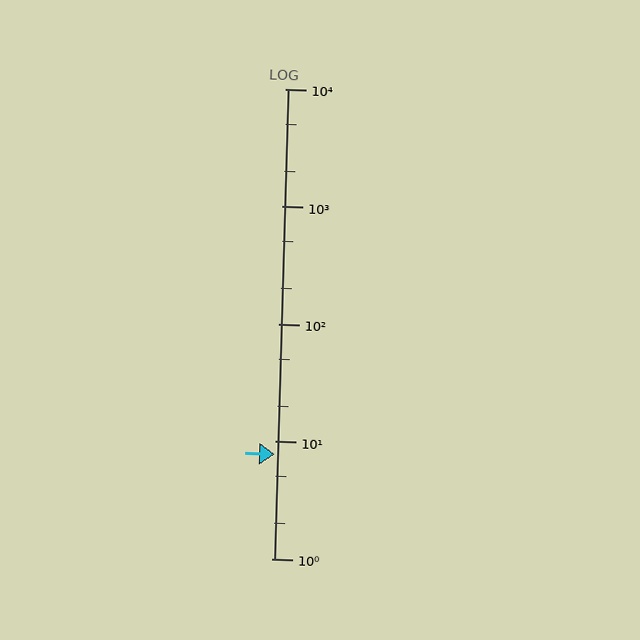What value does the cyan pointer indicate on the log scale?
The pointer indicates approximately 7.8.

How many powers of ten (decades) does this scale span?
The scale spans 4 decades, from 1 to 10000.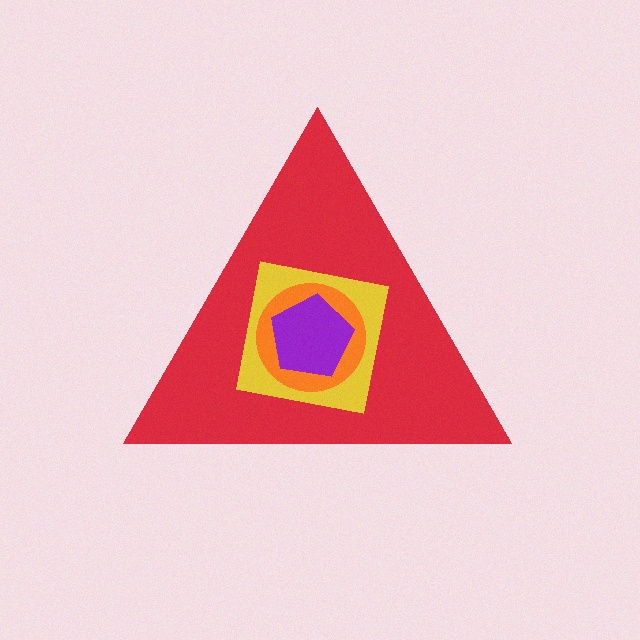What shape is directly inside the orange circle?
The purple pentagon.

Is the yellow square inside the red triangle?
Yes.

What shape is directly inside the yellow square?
The orange circle.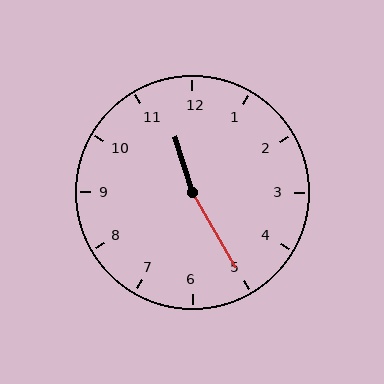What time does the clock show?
11:25.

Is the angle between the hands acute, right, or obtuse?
It is obtuse.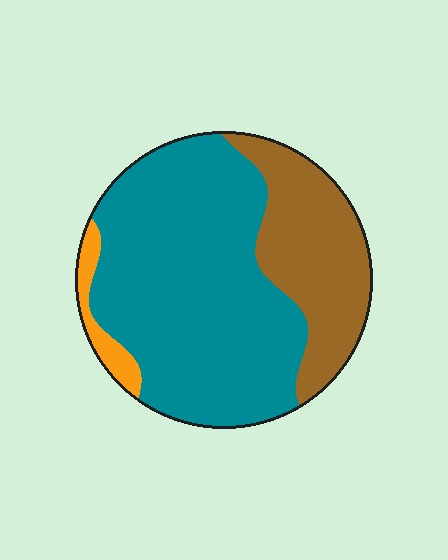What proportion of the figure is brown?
Brown takes up about one quarter (1/4) of the figure.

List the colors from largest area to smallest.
From largest to smallest: teal, brown, orange.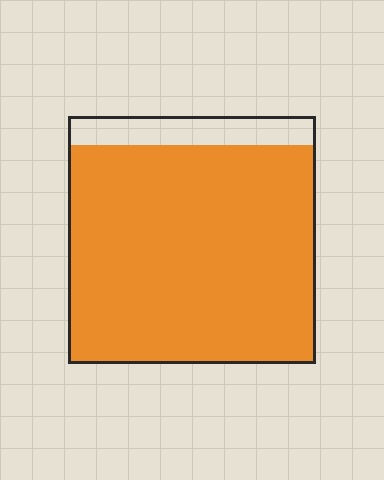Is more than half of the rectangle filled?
Yes.